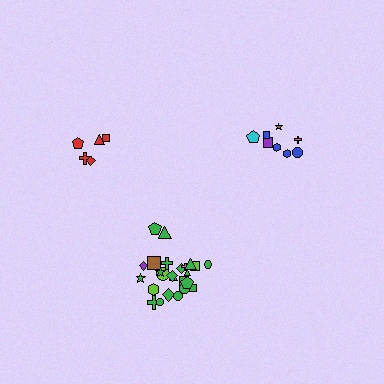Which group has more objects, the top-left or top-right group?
The top-right group.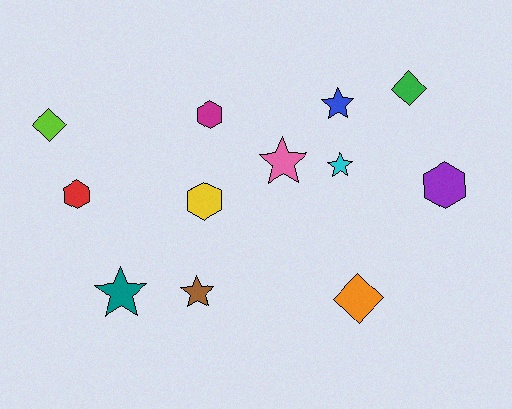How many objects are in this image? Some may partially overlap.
There are 12 objects.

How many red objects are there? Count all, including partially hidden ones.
There is 1 red object.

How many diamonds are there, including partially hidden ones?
There are 3 diamonds.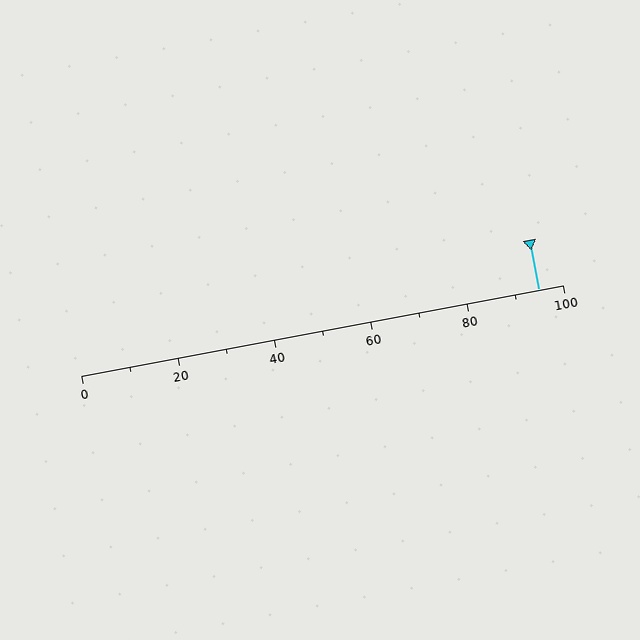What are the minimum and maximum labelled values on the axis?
The axis runs from 0 to 100.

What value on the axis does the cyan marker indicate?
The marker indicates approximately 95.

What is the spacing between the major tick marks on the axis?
The major ticks are spaced 20 apart.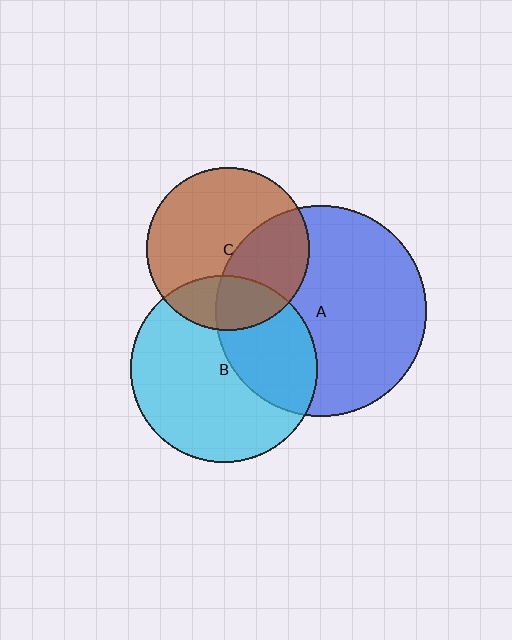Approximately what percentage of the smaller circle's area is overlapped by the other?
Approximately 35%.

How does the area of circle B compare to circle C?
Approximately 1.3 times.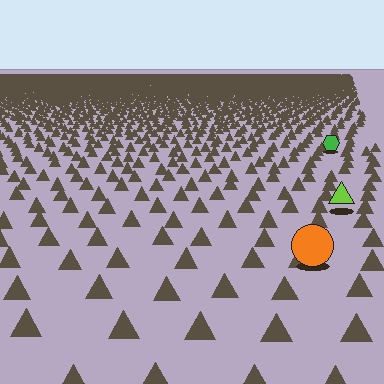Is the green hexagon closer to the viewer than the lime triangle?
No. The lime triangle is closer — you can tell from the texture gradient: the ground texture is coarser near it.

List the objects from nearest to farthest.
From nearest to farthest: the orange circle, the lime triangle, the green hexagon.